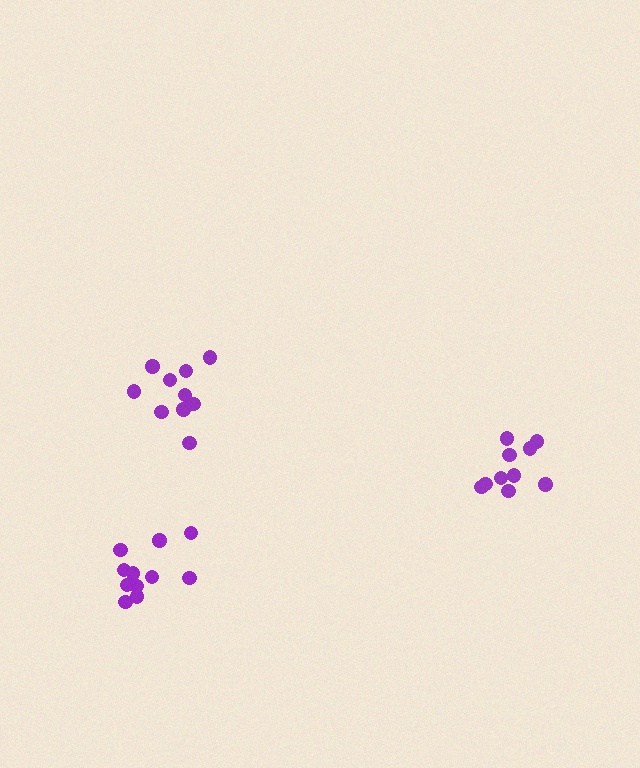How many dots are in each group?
Group 1: 11 dots, Group 2: 10 dots, Group 3: 10 dots (31 total).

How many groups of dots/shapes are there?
There are 3 groups.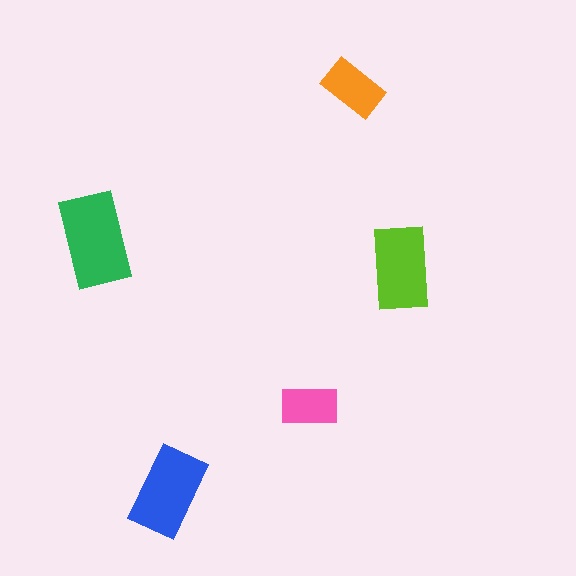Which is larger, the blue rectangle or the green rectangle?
The green one.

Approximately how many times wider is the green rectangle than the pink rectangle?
About 1.5 times wider.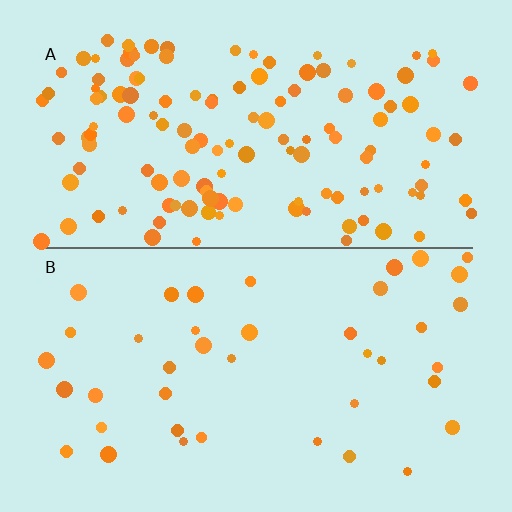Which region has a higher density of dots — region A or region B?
A (the top).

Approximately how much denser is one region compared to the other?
Approximately 3.2× — region A over region B.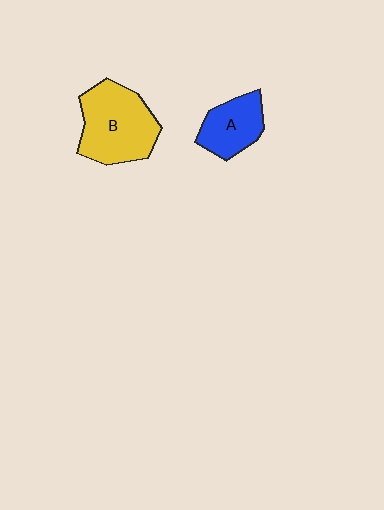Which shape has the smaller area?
Shape A (blue).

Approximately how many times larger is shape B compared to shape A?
Approximately 1.7 times.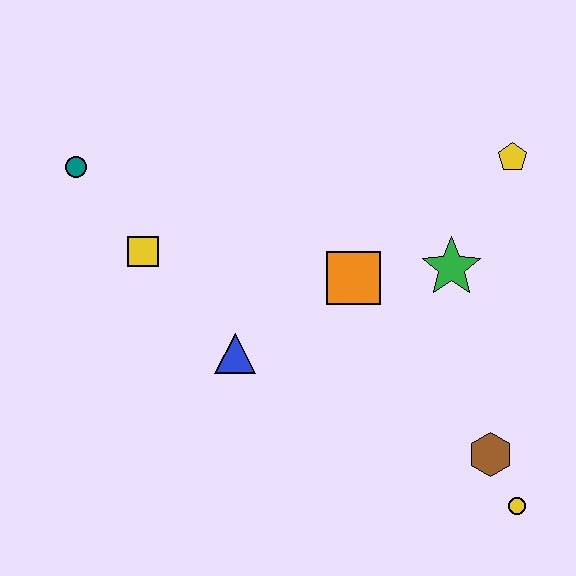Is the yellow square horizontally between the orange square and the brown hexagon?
No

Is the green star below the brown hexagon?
No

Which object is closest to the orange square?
The green star is closest to the orange square.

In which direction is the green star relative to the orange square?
The green star is to the right of the orange square.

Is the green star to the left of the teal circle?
No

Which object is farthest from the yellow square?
The yellow circle is farthest from the yellow square.